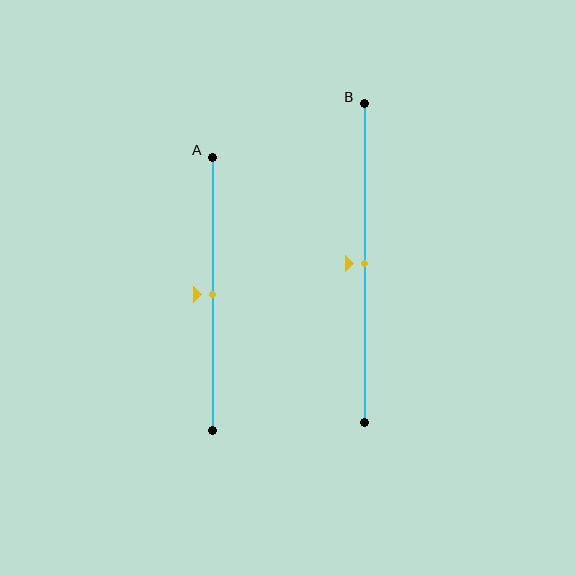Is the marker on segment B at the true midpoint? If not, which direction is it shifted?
Yes, the marker on segment B is at the true midpoint.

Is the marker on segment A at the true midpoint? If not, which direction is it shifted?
Yes, the marker on segment A is at the true midpoint.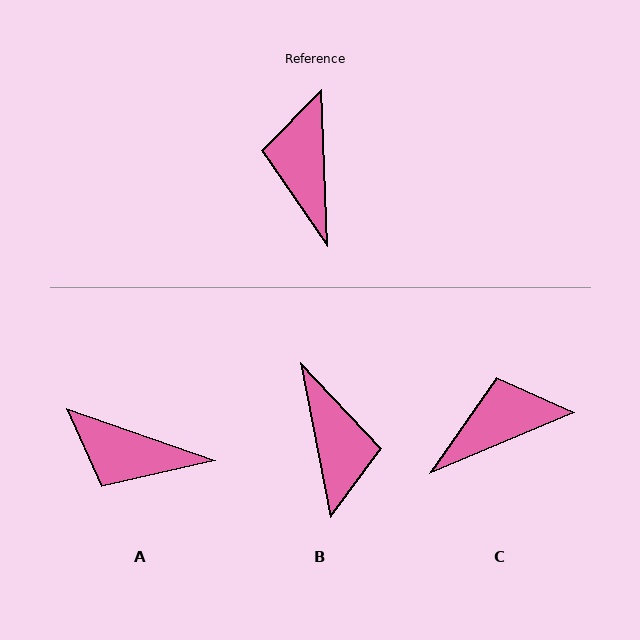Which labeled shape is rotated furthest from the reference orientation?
B, about 171 degrees away.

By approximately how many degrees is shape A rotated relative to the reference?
Approximately 69 degrees counter-clockwise.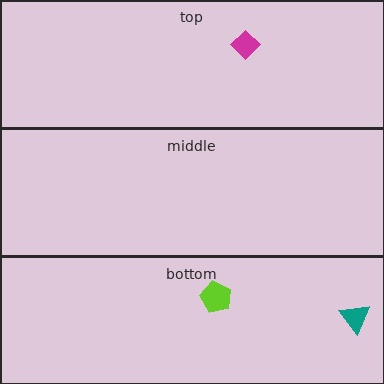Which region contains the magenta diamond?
The top region.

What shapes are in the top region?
The magenta diamond.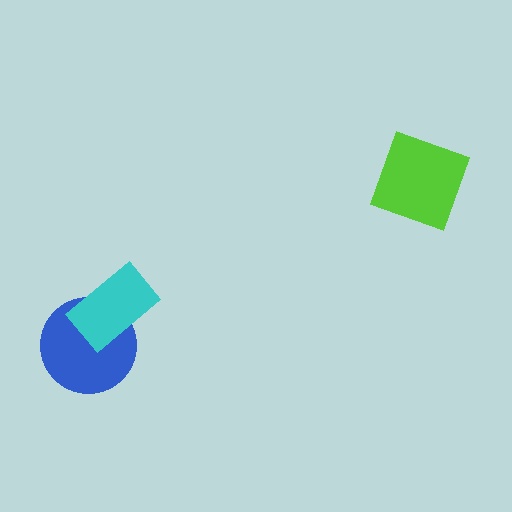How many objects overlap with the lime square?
0 objects overlap with the lime square.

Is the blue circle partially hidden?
Yes, it is partially covered by another shape.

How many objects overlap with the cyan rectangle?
1 object overlaps with the cyan rectangle.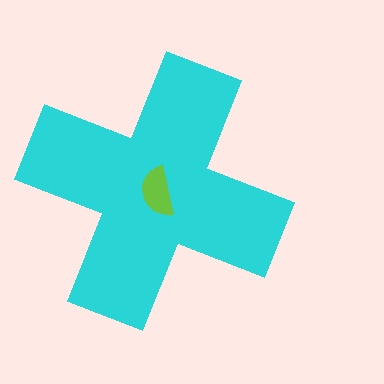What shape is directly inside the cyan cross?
The lime semicircle.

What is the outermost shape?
The cyan cross.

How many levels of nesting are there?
2.